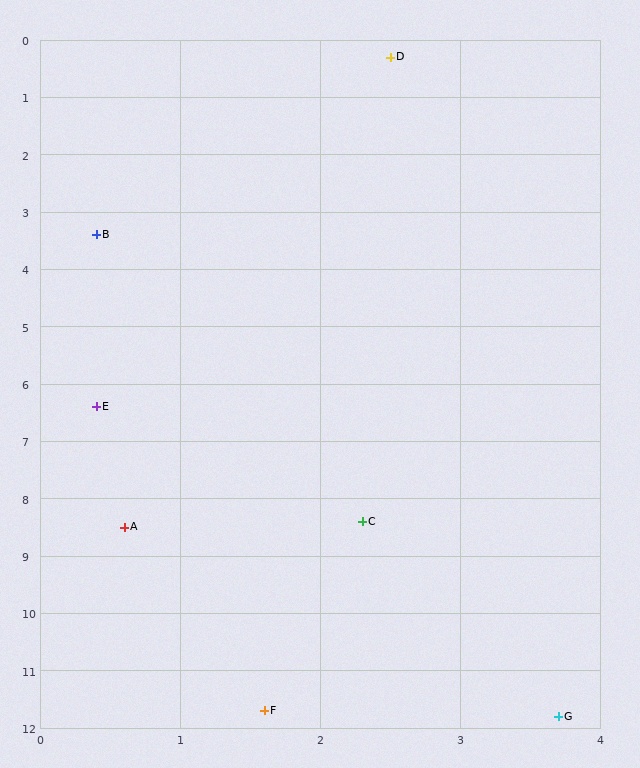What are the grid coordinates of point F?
Point F is at approximately (1.6, 11.7).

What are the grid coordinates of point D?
Point D is at approximately (2.5, 0.3).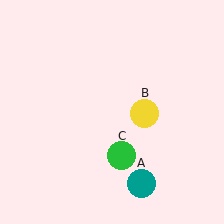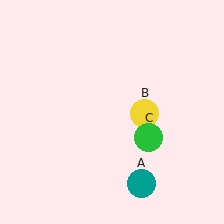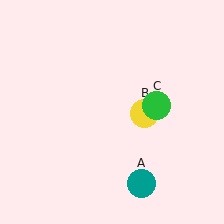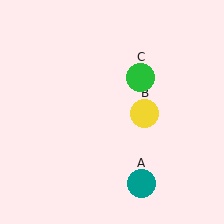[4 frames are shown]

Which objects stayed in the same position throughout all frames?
Teal circle (object A) and yellow circle (object B) remained stationary.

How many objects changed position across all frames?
1 object changed position: green circle (object C).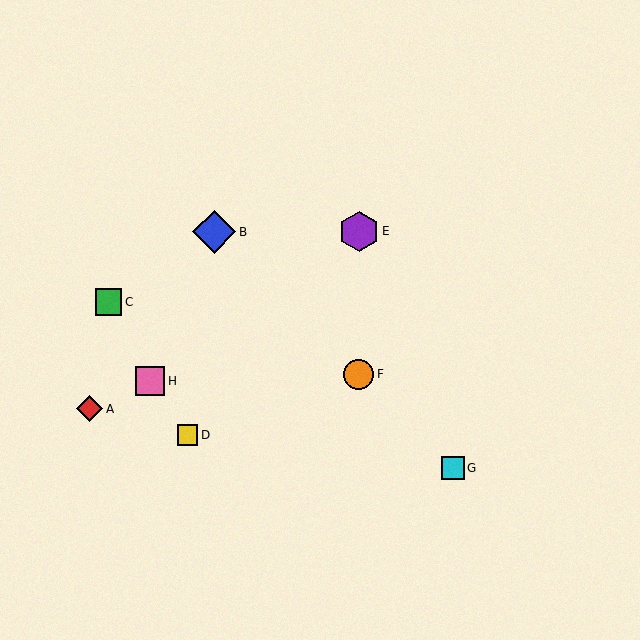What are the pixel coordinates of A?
Object A is at (89, 409).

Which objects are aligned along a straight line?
Objects B, F, G are aligned along a straight line.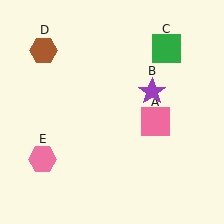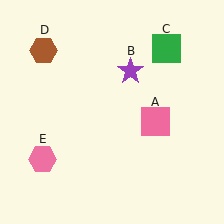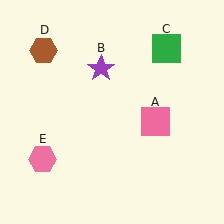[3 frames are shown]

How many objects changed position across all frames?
1 object changed position: purple star (object B).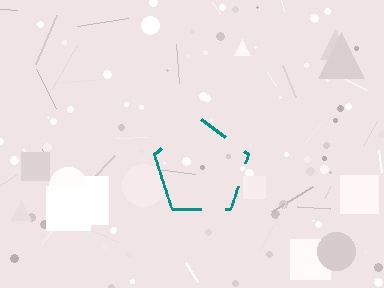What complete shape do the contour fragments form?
The contour fragments form a pentagon.